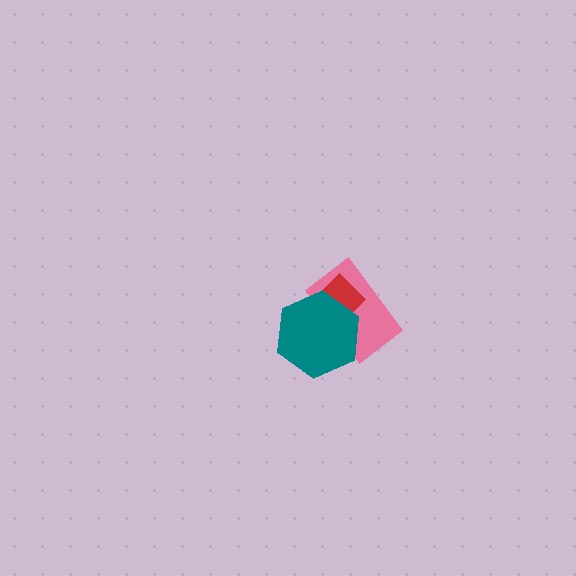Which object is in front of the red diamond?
The teal hexagon is in front of the red diamond.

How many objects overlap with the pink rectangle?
2 objects overlap with the pink rectangle.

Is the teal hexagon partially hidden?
No, no other shape covers it.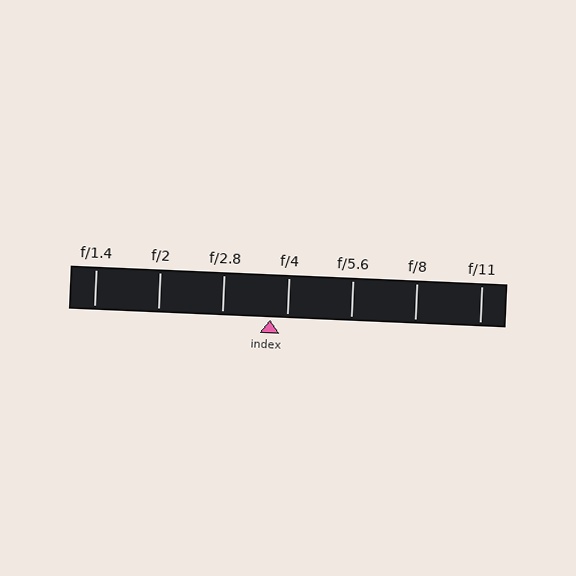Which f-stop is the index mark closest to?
The index mark is closest to f/4.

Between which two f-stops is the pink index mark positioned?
The index mark is between f/2.8 and f/4.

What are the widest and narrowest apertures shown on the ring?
The widest aperture shown is f/1.4 and the narrowest is f/11.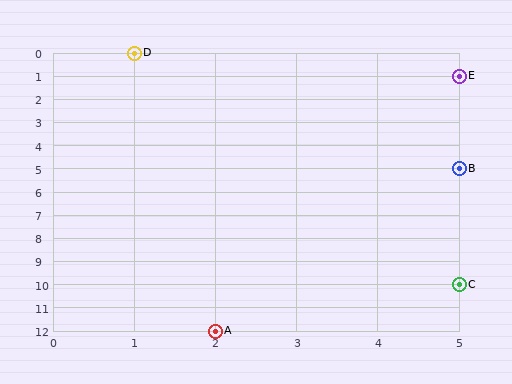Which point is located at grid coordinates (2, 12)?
Point A is at (2, 12).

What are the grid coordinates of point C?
Point C is at grid coordinates (5, 10).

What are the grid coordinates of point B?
Point B is at grid coordinates (5, 5).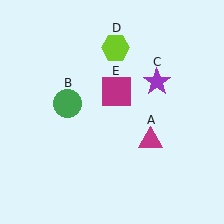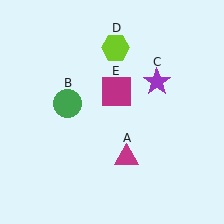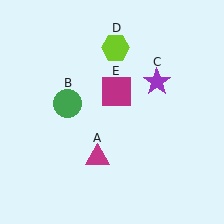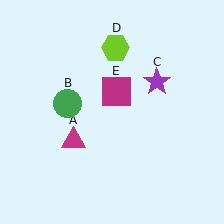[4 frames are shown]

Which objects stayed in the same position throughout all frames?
Green circle (object B) and purple star (object C) and lime hexagon (object D) and magenta square (object E) remained stationary.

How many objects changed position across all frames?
1 object changed position: magenta triangle (object A).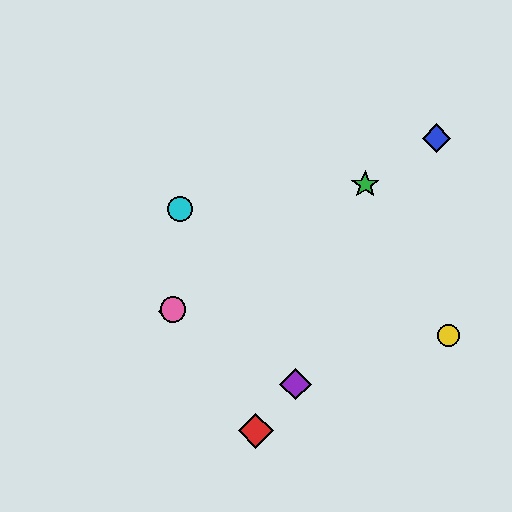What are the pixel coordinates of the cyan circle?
The cyan circle is at (180, 209).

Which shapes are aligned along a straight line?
The blue diamond, the green star, the orange diamond, the pink circle are aligned along a straight line.